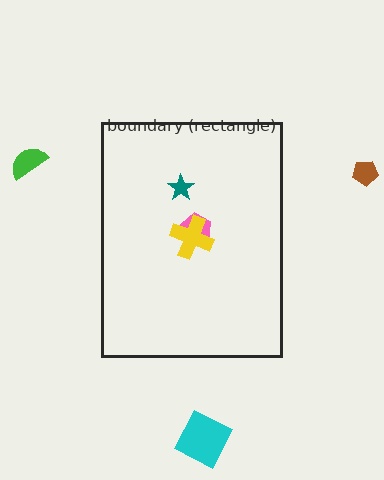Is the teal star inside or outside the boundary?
Inside.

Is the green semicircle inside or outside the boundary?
Outside.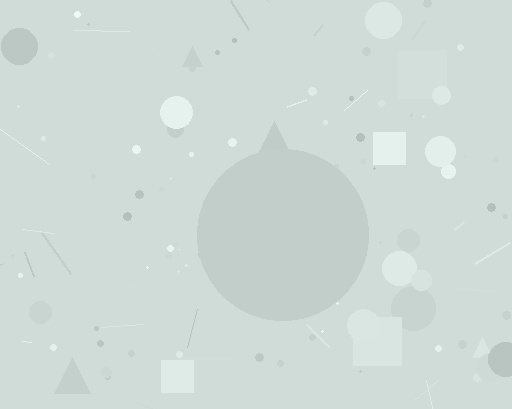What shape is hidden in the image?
A circle is hidden in the image.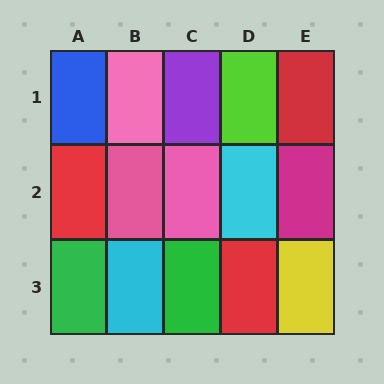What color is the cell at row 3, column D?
Red.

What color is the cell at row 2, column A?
Red.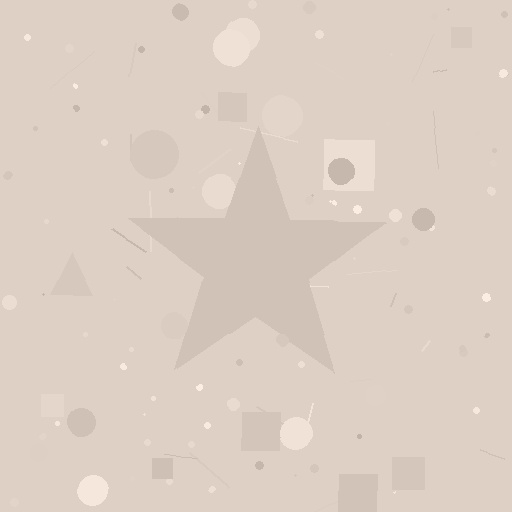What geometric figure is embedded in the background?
A star is embedded in the background.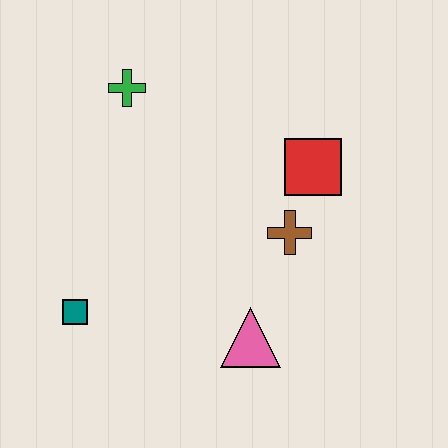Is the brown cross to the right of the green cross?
Yes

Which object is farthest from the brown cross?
The teal square is farthest from the brown cross.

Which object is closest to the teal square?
The pink triangle is closest to the teal square.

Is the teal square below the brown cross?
Yes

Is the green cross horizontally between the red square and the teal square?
Yes